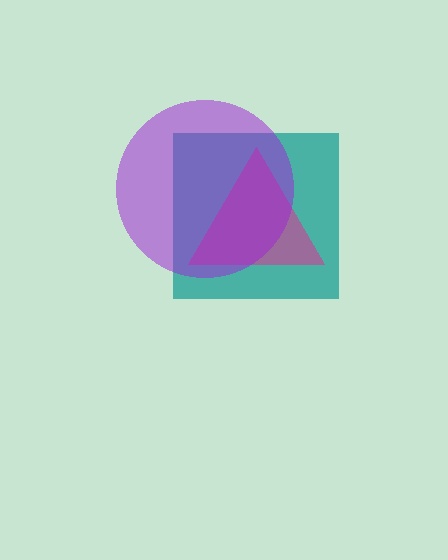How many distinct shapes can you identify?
There are 3 distinct shapes: a teal square, a magenta triangle, a purple circle.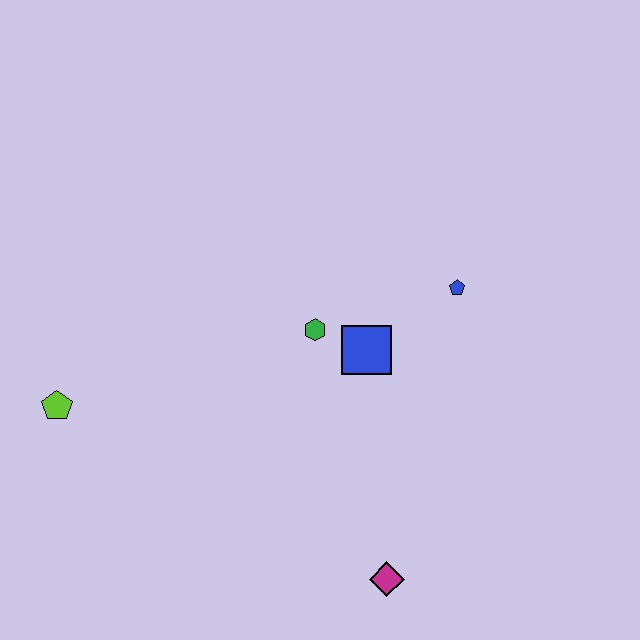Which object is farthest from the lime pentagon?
The blue pentagon is farthest from the lime pentagon.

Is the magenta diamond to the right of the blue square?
Yes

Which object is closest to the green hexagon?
The blue square is closest to the green hexagon.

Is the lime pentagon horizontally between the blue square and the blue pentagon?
No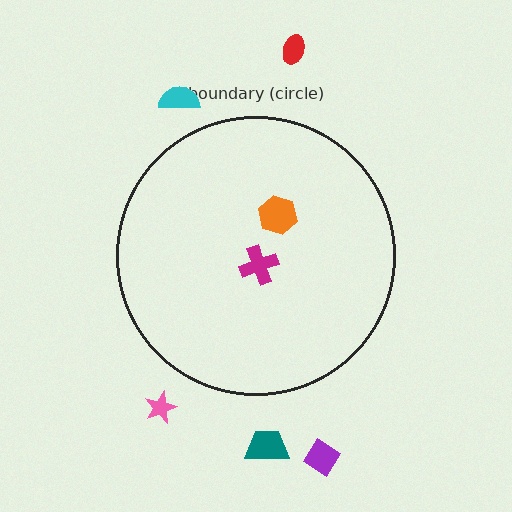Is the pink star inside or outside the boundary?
Outside.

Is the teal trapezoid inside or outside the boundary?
Outside.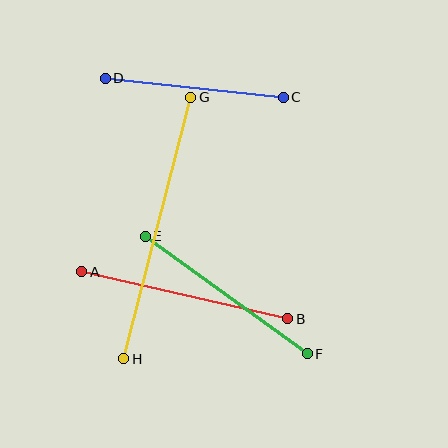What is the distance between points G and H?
The distance is approximately 270 pixels.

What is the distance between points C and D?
The distance is approximately 179 pixels.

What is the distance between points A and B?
The distance is approximately 211 pixels.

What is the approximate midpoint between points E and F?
The midpoint is at approximately (226, 295) pixels.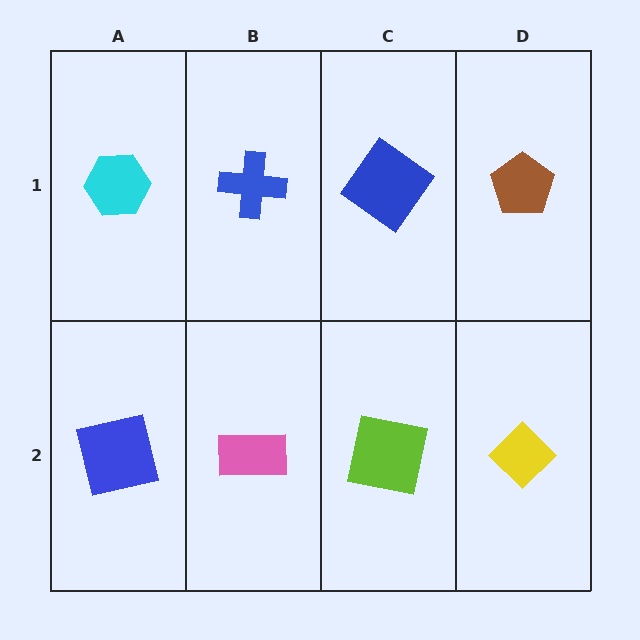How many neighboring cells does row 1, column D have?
2.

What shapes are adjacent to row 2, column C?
A blue diamond (row 1, column C), a pink rectangle (row 2, column B), a yellow diamond (row 2, column D).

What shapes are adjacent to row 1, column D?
A yellow diamond (row 2, column D), a blue diamond (row 1, column C).